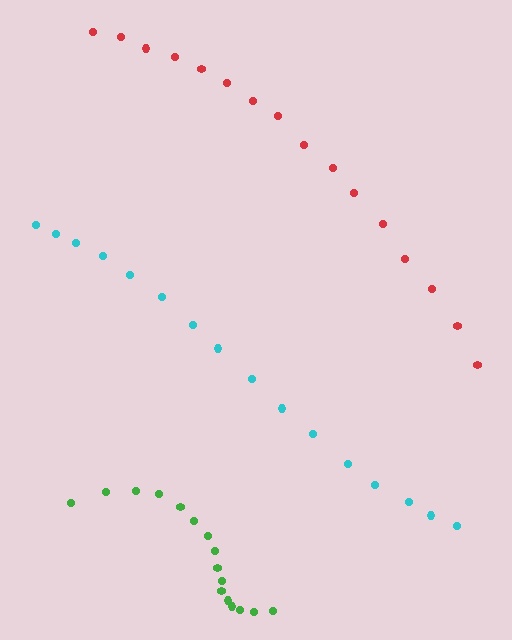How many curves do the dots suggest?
There are 3 distinct paths.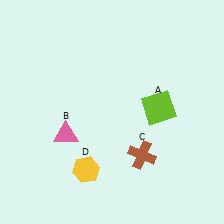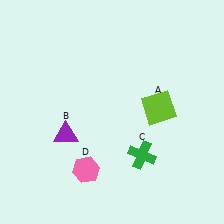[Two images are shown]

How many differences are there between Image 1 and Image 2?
There are 3 differences between the two images.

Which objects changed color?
B changed from pink to purple. C changed from brown to green. D changed from yellow to pink.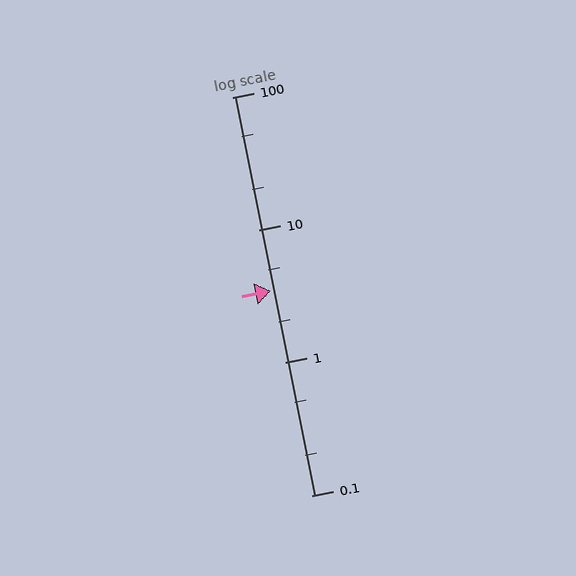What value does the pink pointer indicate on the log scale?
The pointer indicates approximately 3.5.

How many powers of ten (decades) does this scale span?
The scale spans 3 decades, from 0.1 to 100.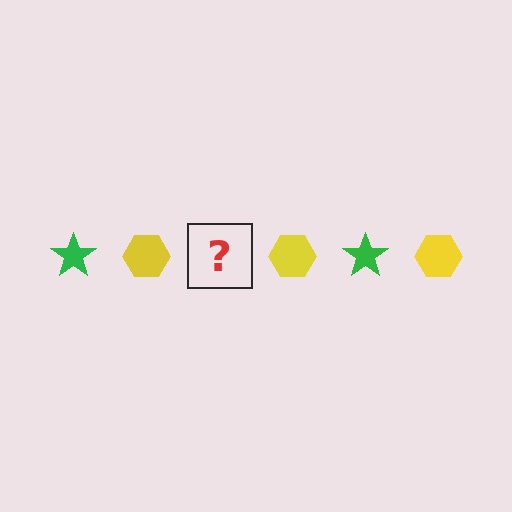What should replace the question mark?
The question mark should be replaced with a green star.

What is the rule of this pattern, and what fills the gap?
The rule is that the pattern alternates between green star and yellow hexagon. The gap should be filled with a green star.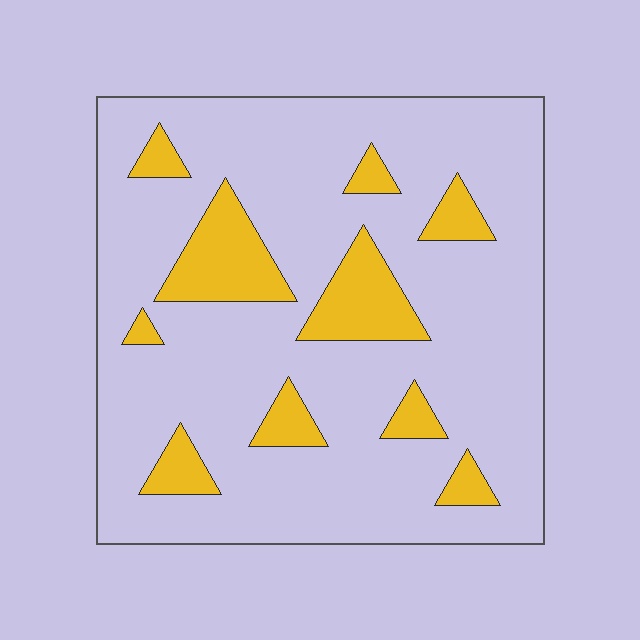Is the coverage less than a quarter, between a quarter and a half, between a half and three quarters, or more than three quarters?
Less than a quarter.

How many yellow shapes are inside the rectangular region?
10.